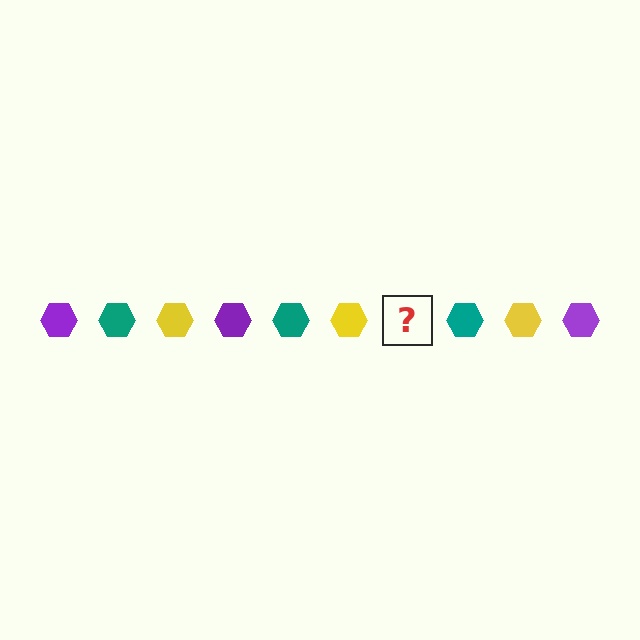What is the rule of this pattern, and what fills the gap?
The rule is that the pattern cycles through purple, teal, yellow hexagons. The gap should be filled with a purple hexagon.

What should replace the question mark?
The question mark should be replaced with a purple hexagon.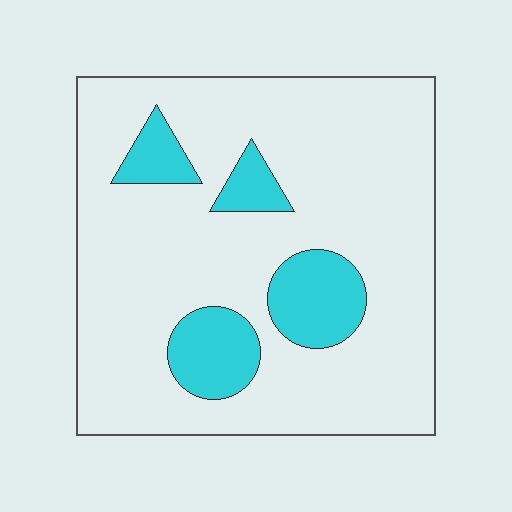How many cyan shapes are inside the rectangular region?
4.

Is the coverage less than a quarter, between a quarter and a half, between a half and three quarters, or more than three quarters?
Less than a quarter.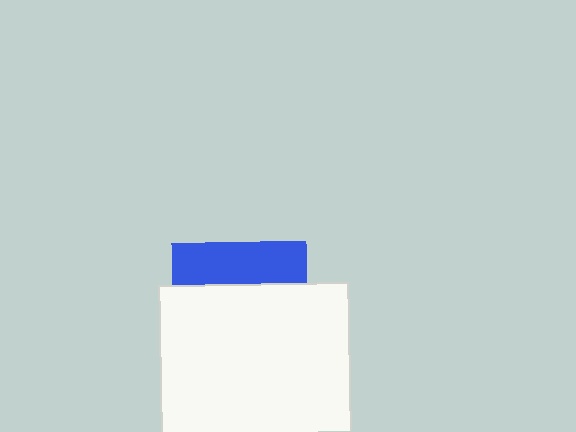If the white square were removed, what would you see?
You would see the complete blue square.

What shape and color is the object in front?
The object in front is a white square.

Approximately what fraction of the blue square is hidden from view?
Roughly 69% of the blue square is hidden behind the white square.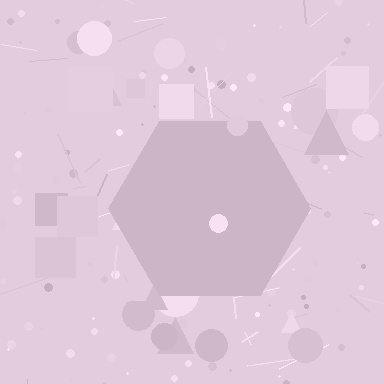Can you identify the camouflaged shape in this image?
The camouflaged shape is a hexagon.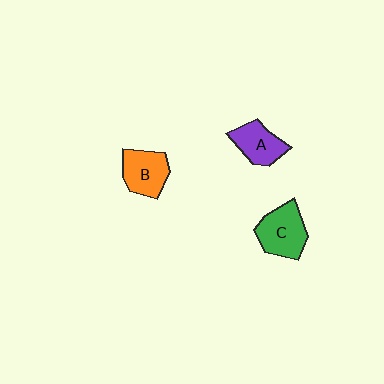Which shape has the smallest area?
Shape A (purple).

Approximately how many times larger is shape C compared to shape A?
Approximately 1.3 times.